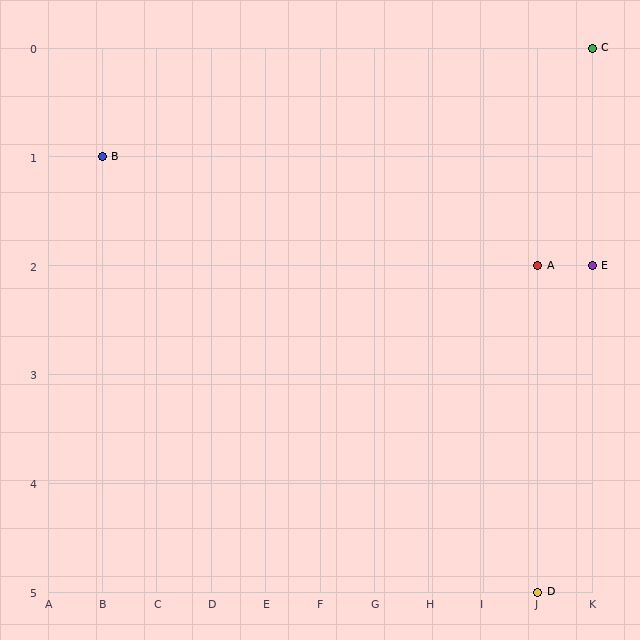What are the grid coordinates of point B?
Point B is at grid coordinates (B, 1).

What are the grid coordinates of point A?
Point A is at grid coordinates (J, 2).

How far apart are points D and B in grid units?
Points D and B are 8 columns and 4 rows apart (about 8.9 grid units diagonally).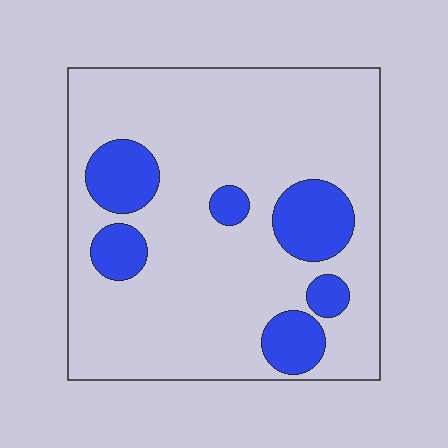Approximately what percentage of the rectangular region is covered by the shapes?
Approximately 20%.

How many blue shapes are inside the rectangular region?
6.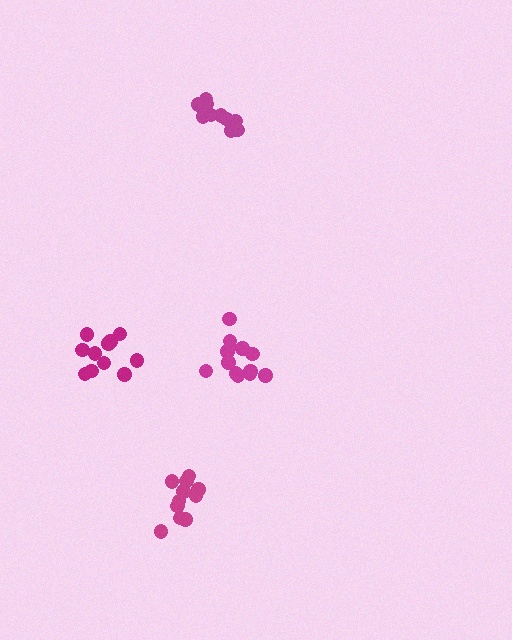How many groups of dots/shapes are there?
There are 4 groups.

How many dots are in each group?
Group 1: 11 dots, Group 2: 10 dots, Group 3: 13 dots, Group 4: 11 dots (45 total).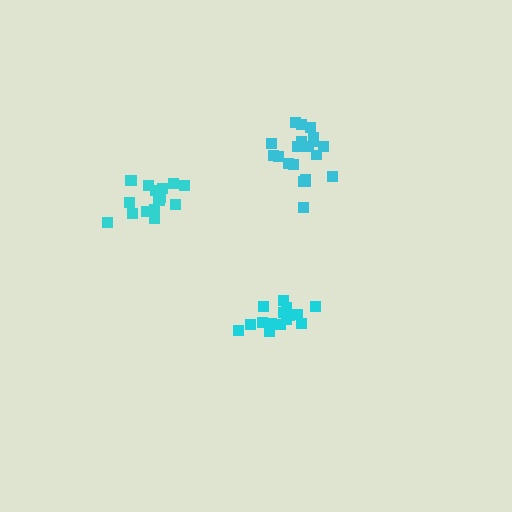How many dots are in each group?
Group 1: 16 dots, Group 2: 20 dots, Group 3: 17 dots (53 total).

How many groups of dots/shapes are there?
There are 3 groups.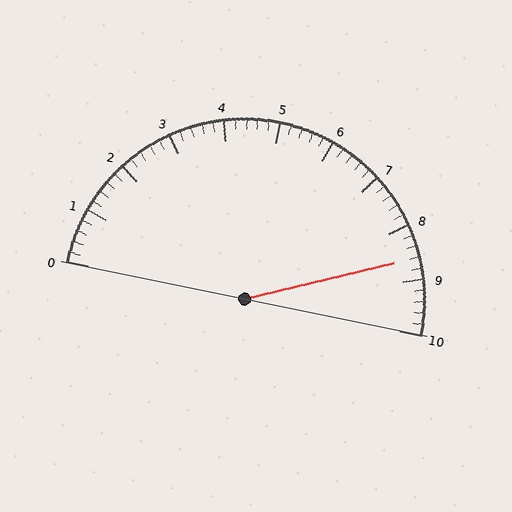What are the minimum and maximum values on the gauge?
The gauge ranges from 0 to 10.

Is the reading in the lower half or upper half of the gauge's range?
The reading is in the upper half of the range (0 to 10).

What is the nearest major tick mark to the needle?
The nearest major tick mark is 9.